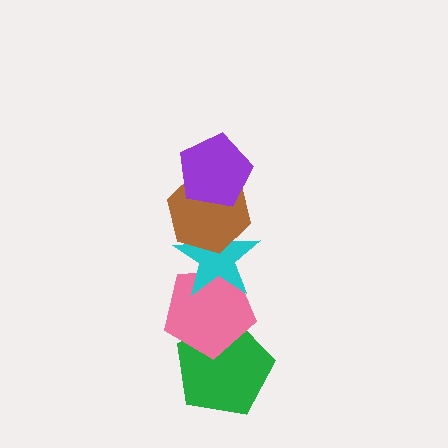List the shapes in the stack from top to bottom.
From top to bottom: the purple pentagon, the brown hexagon, the cyan star, the pink pentagon, the green pentagon.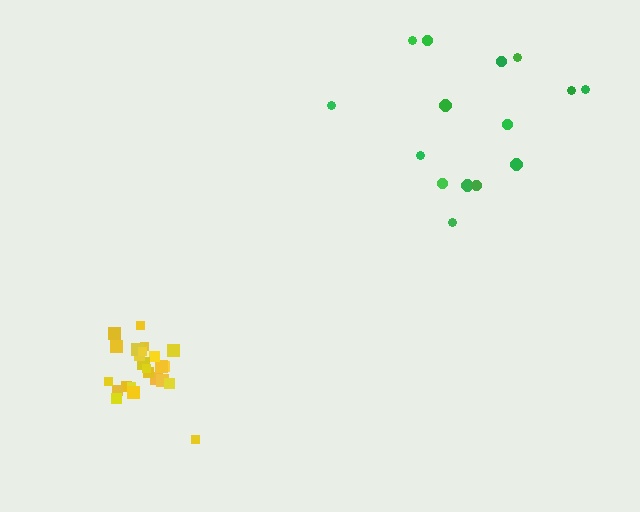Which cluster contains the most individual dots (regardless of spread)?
Yellow (24).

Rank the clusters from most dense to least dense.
yellow, green.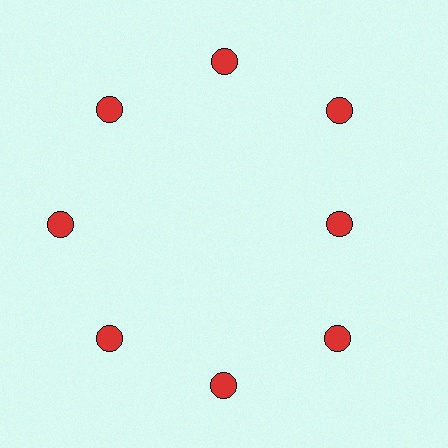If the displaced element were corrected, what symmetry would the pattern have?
It would have 8-fold rotational symmetry — the pattern would map onto itself every 45 degrees.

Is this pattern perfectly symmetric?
No. The 8 red circles are arranged in a ring, but one element near the 3 o'clock position is pulled inward toward the center, breaking the 8-fold rotational symmetry.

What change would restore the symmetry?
The symmetry would be restored by moving it outward, back onto the ring so that all 8 circles sit at equal angles and equal distance from the center.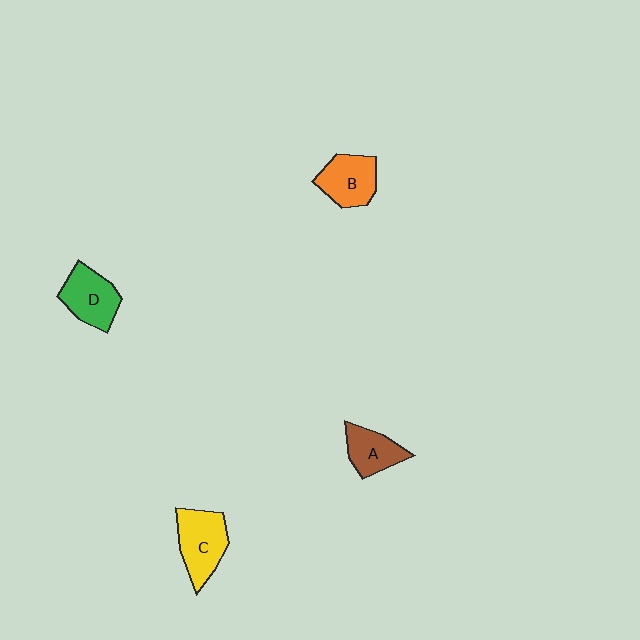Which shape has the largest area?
Shape C (yellow).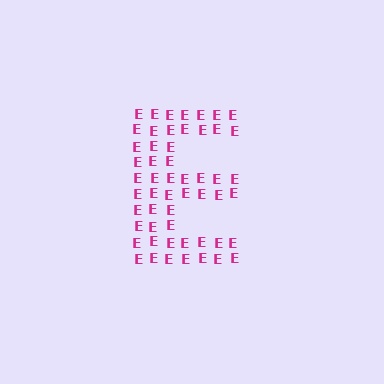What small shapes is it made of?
It is made of small letter E's.